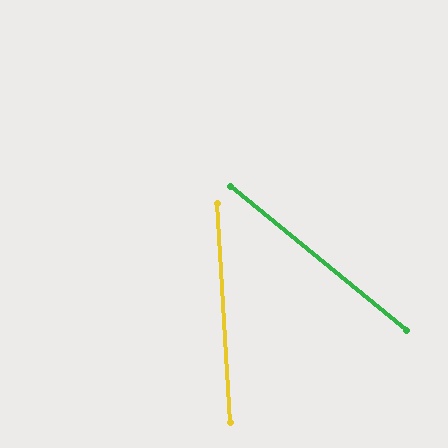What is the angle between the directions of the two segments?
Approximately 47 degrees.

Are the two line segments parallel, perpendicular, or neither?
Neither parallel nor perpendicular — they differ by about 47°.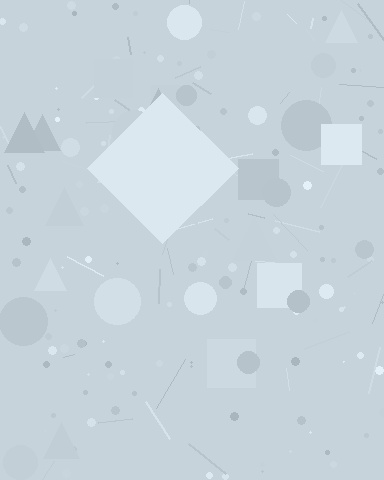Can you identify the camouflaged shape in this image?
The camouflaged shape is a diamond.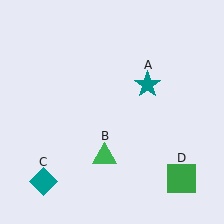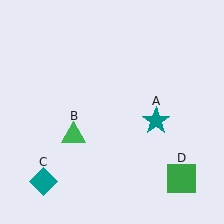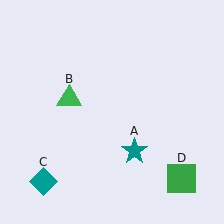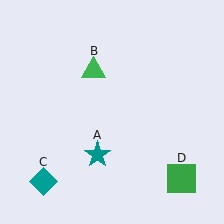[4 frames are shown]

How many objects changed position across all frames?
2 objects changed position: teal star (object A), green triangle (object B).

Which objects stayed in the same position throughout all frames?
Teal diamond (object C) and green square (object D) remained stationary.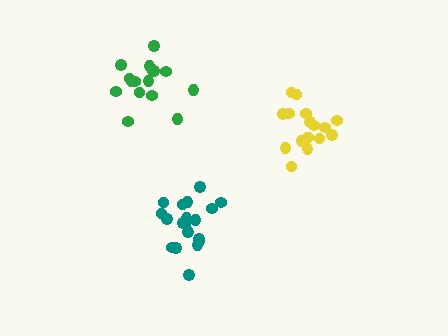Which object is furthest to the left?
The green cluster is leftmost.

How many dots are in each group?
Group 1: 19 dots, Group 2: 17 dots, Group 3: 16 dots (52 total).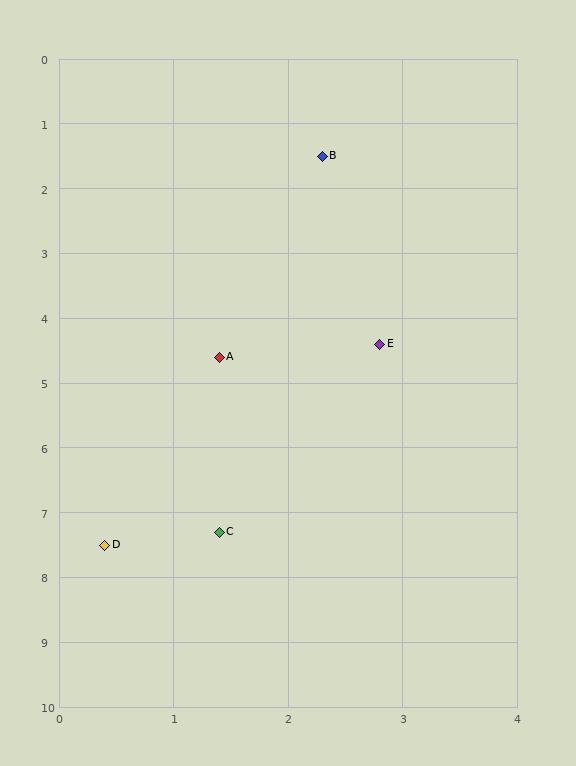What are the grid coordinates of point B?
Point B is at approximately (2.3, 1.5).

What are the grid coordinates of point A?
Point A is at approximately (1.4, 4.6).